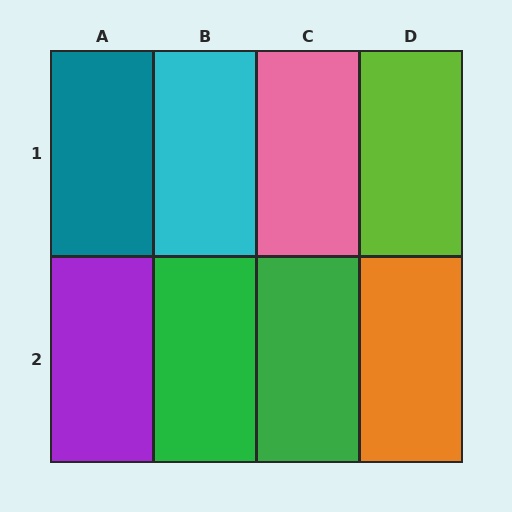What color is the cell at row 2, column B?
Green.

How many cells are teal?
1 cell is teal.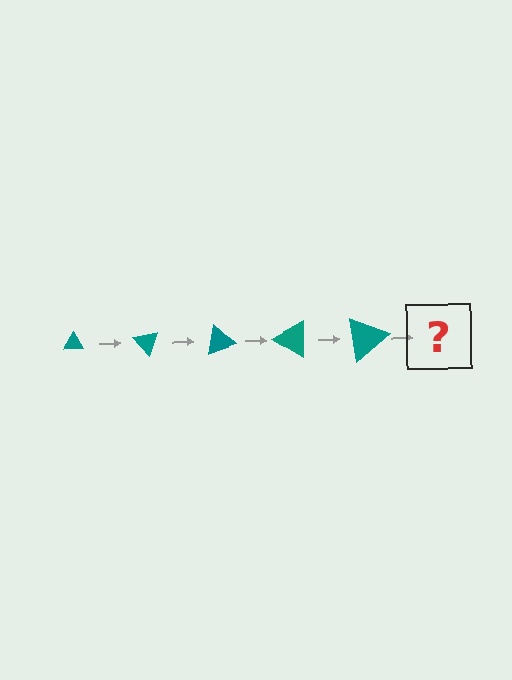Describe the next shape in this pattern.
It should be a triangle, larger than the previous one and rotated 250 degrees from the start.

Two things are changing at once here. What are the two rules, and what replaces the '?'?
The two rules are that the triangle grows larger each step and it rotates 50 degrees each step. The '?' should be a triangle, larger than the previous one and rotated 250 degrees from the start.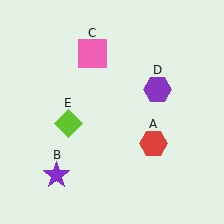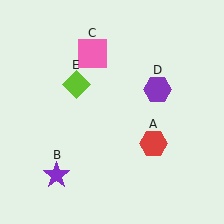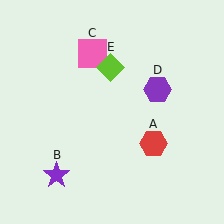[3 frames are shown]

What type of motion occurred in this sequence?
The lime diamond (object E) rotated clockwise around the center of the scene.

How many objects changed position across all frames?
1 object changed position: lime diamond (object E).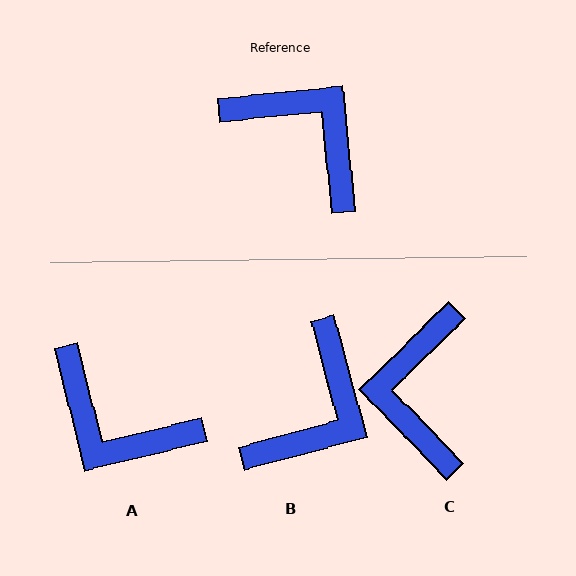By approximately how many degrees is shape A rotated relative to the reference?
Approximately 172 degrees clockwise.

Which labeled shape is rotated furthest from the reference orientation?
A, about 172 degrees away.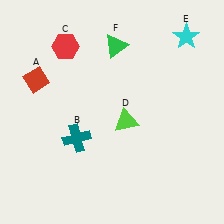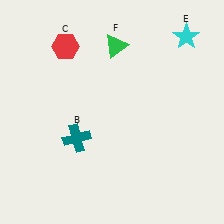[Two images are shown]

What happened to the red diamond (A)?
The red diamond (A) was removed in Image 2. It was in the top-left area of Image 1.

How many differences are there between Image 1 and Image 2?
There are 2 differences between the two images.